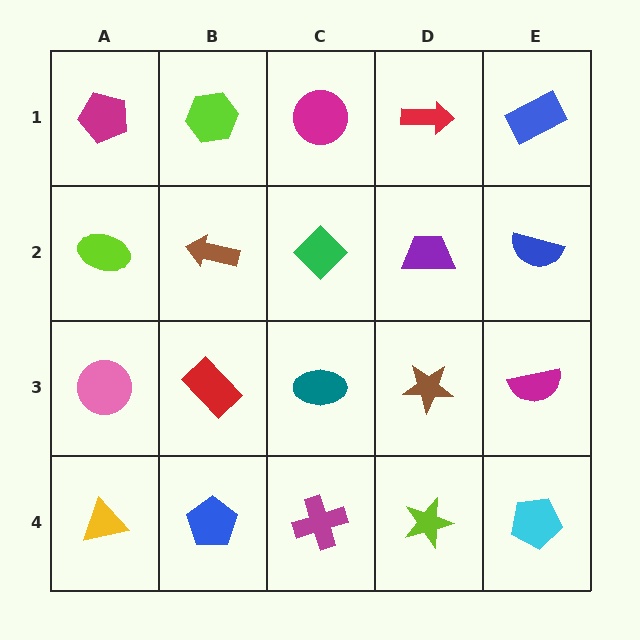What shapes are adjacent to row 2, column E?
A blue rectangle (row 1, column E), a magenta semicircle (row 3, column E), a purple trapezoid (row 2, column D).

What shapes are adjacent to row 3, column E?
A blue semicircle (row 2, column E), a cyan pentagon (row 4, column E), a brown star (row 3, column D).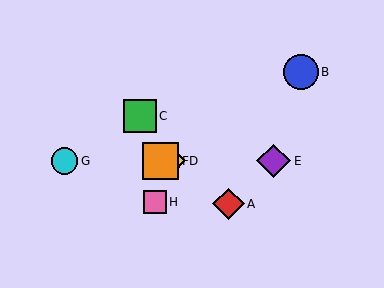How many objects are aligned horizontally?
4 objects (D, E, F, G) are aligned horizontally.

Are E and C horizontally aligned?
No, E is at y≈161 and C is at y≈116.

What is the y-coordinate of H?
Object H is at y≈202.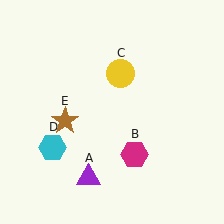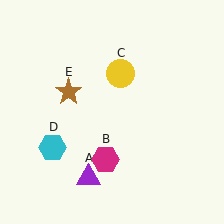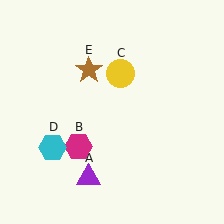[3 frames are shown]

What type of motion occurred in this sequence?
The magenta hexagon (object B), brown star (object E) rotated clockwise around the center of the scene.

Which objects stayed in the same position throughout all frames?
Purple triangle (object A) and yellow circle (object C) and cyan hexagon (object D) remained stationary.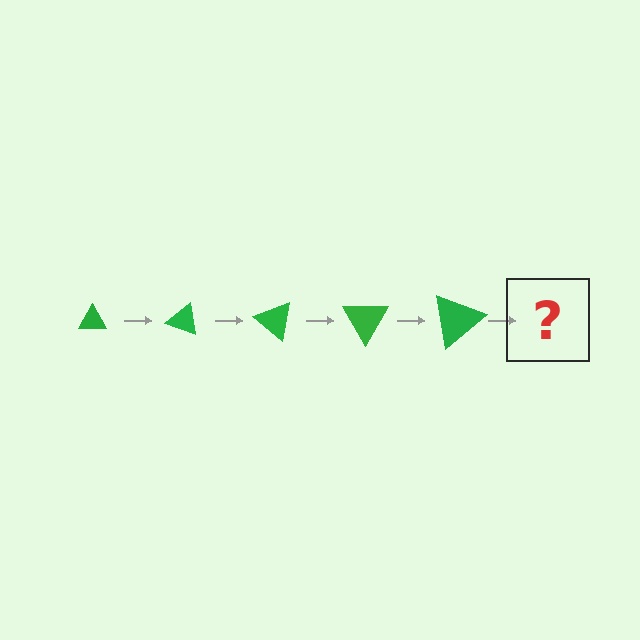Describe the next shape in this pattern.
It should be a triangle, larger than the previous one and rotated 100 degrees from the start.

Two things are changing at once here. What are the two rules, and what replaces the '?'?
The two rules are that the triangle grows larger each step and it rotates 20 degrees each step. The '?' should be a triangle, larger than the previous one and rotated 100 degrees from the start.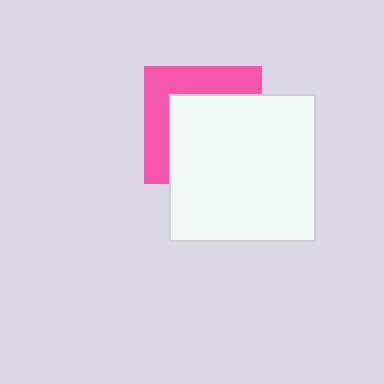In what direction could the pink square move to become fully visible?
The pink square could move toward the upper-left. That would shift it out from behind the white square entirely.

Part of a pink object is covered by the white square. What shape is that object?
It is a square.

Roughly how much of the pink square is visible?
A small part of it is visible (roughly 41%).